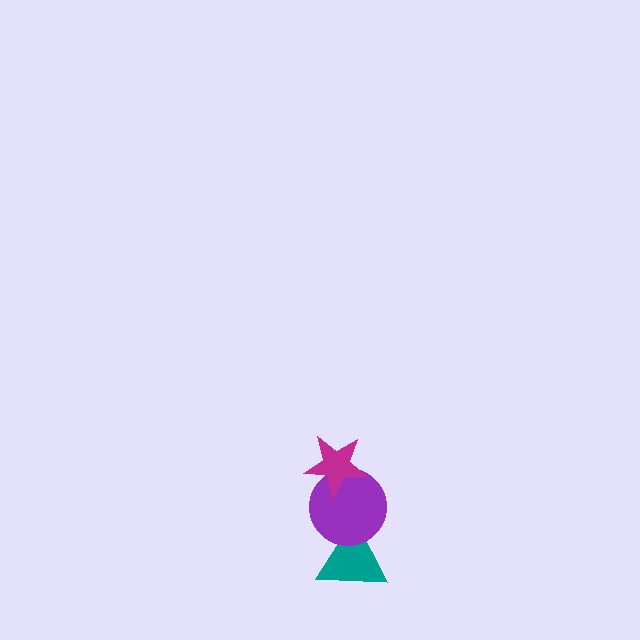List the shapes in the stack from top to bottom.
From top to bottom: the magenta star, the purple circle, the teal triangle.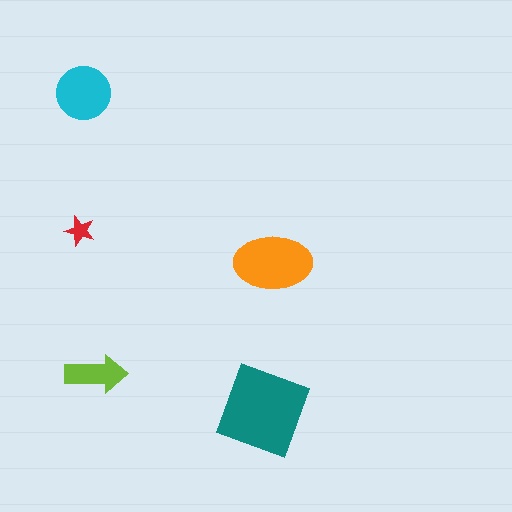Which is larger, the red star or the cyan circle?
The cyan circle.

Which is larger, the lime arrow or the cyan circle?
The cyan circle.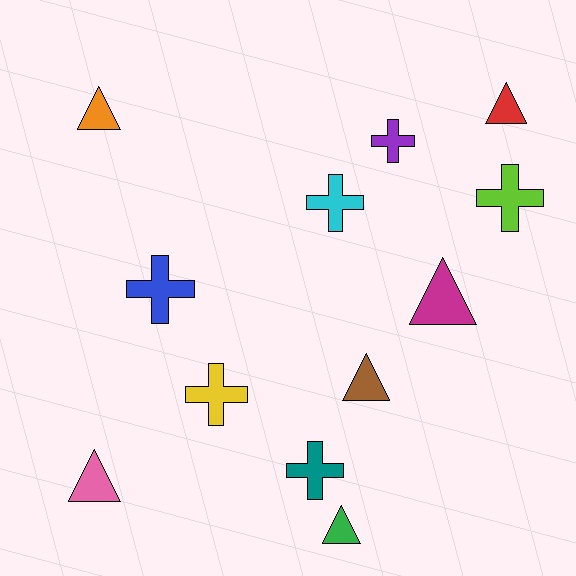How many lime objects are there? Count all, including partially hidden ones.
There is 1 lime object.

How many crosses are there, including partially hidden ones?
There are 6 crosses.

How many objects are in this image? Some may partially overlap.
There are 12 objects.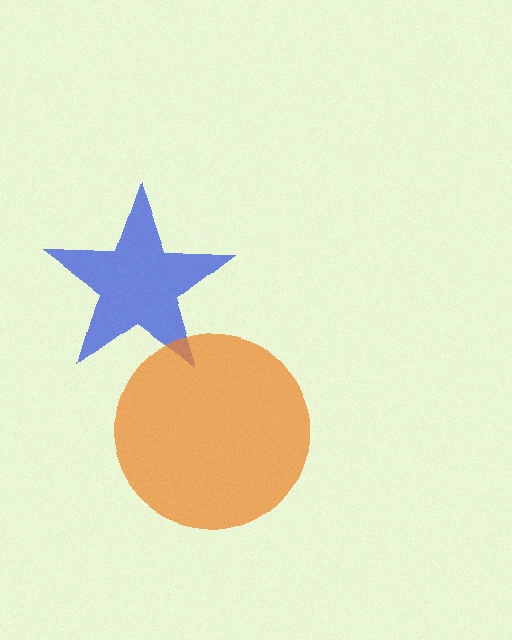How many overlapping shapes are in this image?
There are 2 overlapping shapes in the image.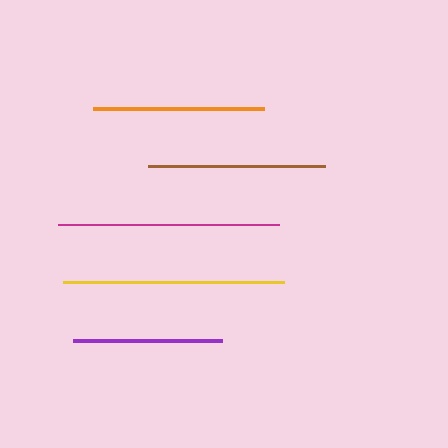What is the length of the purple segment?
The purple segment is approximately 149 pixels long.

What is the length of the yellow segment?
The yellow segment is approximately 221 pixels long.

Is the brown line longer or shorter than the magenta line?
The magenta line is longer than the brown line.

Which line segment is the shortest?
The purple line is the shortest at approximately 149 pixels.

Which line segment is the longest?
The yellow line is the longest at approximately 221 pixels.